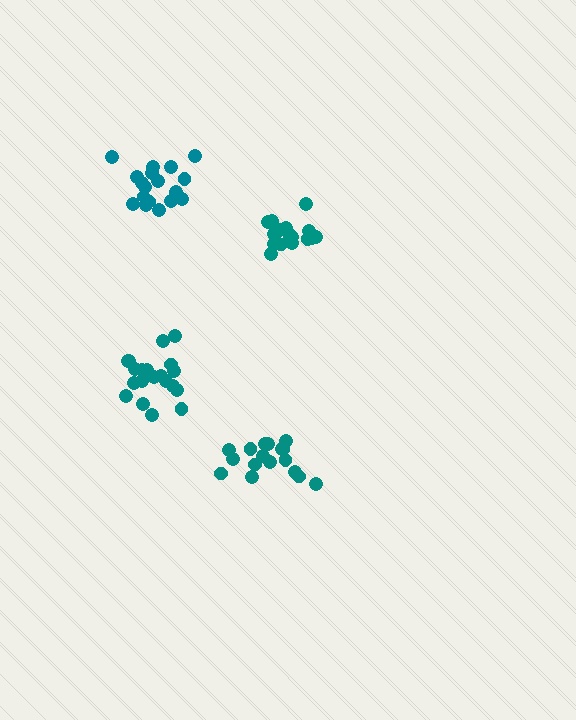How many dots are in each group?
Group 1: 17 dots, Group 2: 18 dots, Group 3: 20 dots, Group 4: 18 dots (73 total).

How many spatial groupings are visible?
There are 4 spatial groupings.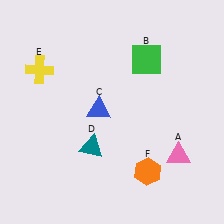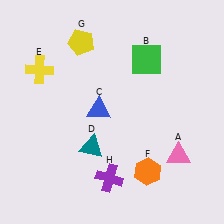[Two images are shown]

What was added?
A yellow pentagon (G), a purple cross (H) were added in Image 2.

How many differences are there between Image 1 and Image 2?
There are 2 differences between the two images.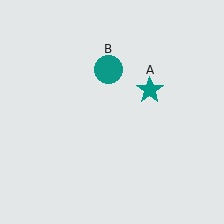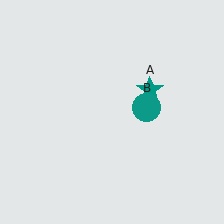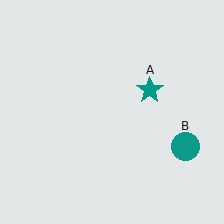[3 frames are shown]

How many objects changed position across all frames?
1 object changed position: teal circle (object B).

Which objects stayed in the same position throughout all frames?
Teal star (object A) remained stationary.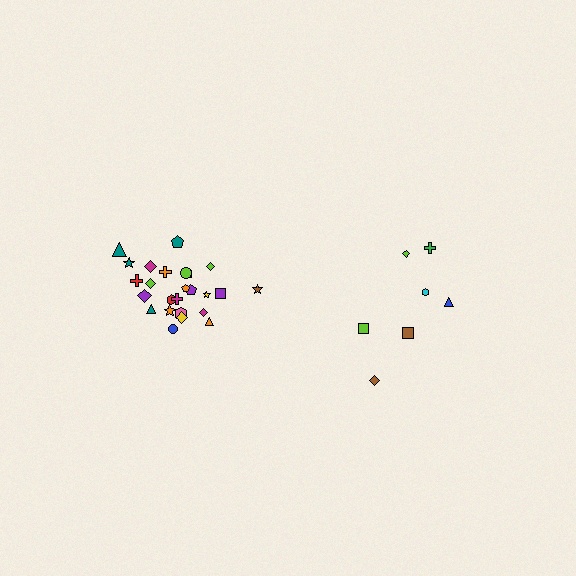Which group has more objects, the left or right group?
The left group.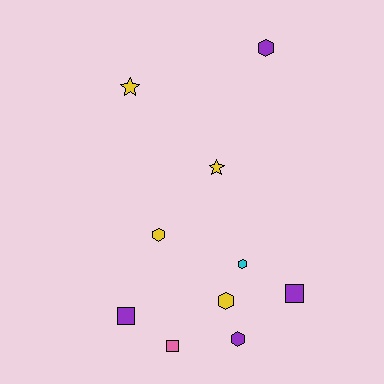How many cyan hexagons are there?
There is 1 cyan hexagon.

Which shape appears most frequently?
Hexagon, with 5 objects.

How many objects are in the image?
There are 10 objects.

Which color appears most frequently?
Purple, with 4 objects.